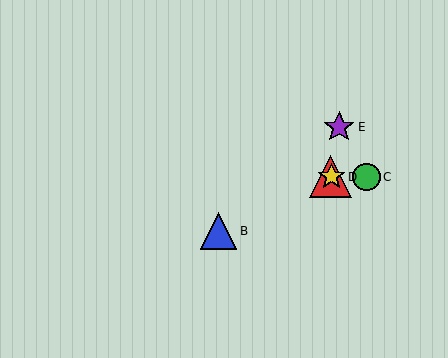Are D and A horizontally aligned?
Yes, both are at y≈177.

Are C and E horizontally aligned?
No, C is at y≈177 and E is at y≈127.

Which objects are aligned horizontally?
Objects A, C, D are aligned horizontally.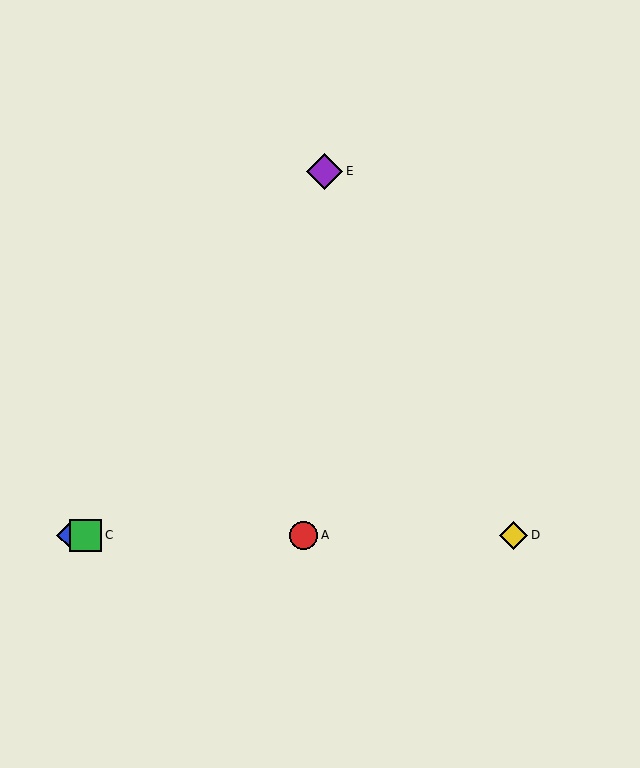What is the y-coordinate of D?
Object D is at y≈535.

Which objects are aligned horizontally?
Objects A, B, C, D are aligned horizontally.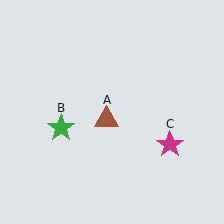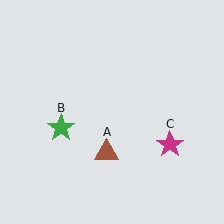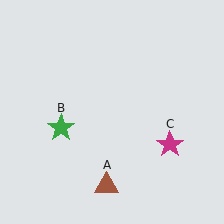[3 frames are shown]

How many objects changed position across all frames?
1 object changed position: brown triangle (object A).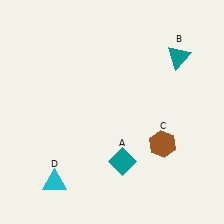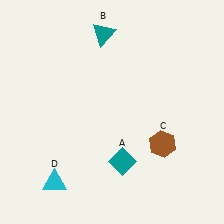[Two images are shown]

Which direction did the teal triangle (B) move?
The teal triangle (B) moved left.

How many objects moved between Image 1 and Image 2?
1 object moved between the two images.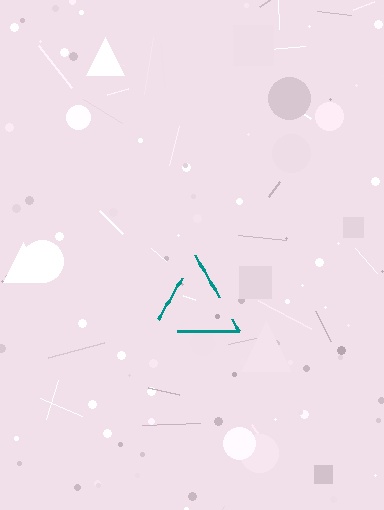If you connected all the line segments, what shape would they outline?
They would outline a triangle.